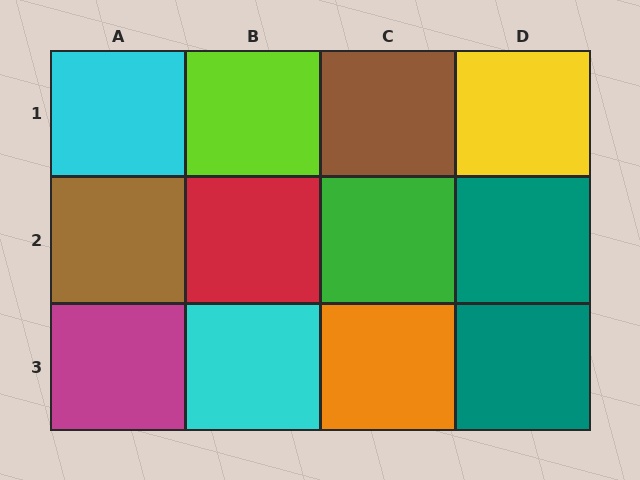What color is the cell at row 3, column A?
Magenta.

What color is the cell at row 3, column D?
Teal.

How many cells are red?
1 cell is red.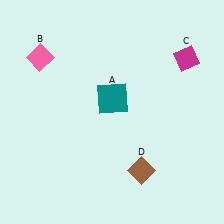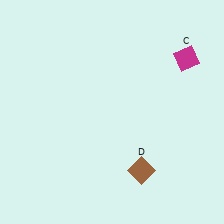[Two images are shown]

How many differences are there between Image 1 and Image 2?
There are 2 differences between the two images.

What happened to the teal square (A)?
The teal square (A) was removed in Image 2. It was in the top-right area of Image 1.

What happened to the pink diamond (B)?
The pink diamond (B) was removed in Image 2. It was in the top-left area of Image 1.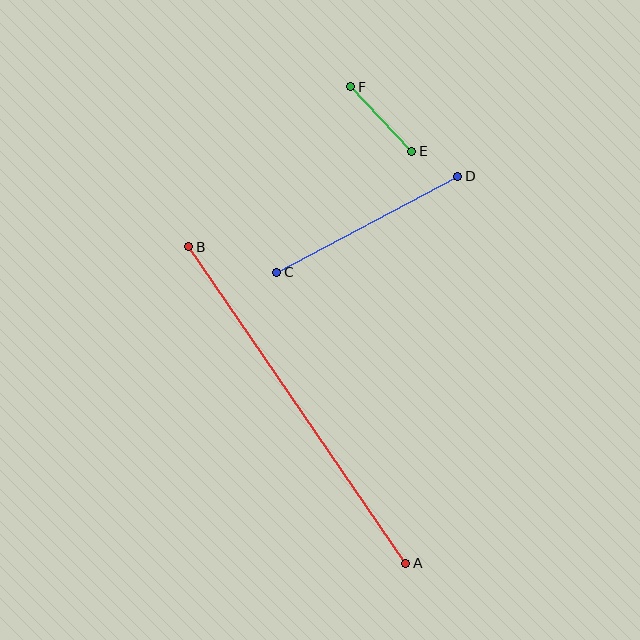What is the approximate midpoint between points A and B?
The midpoint is at approximately (297, 405) pixels.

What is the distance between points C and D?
The distance is approximately 205 pixels.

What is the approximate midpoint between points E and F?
The midpoint is at approximately (381, 119) pixels.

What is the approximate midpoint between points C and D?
The midpoint is at approximately (367, 224) pixels.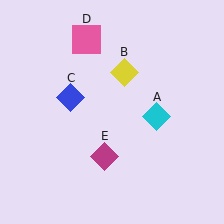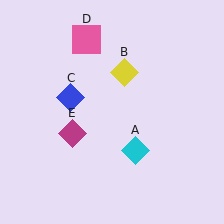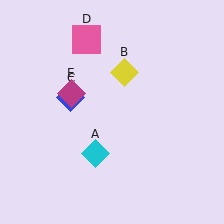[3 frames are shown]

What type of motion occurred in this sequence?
The cyan diamond (object A), magenta diamond (object E) rotated clockwise around the center of the scene.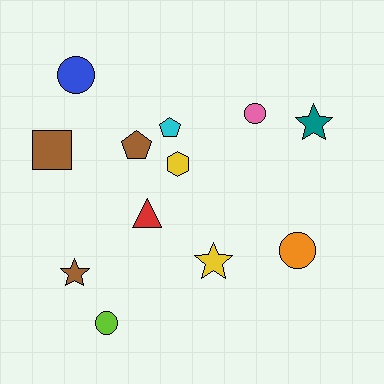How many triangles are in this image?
There is 1 triangle.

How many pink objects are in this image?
There is 1 pink object.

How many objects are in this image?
There are 12 objects.